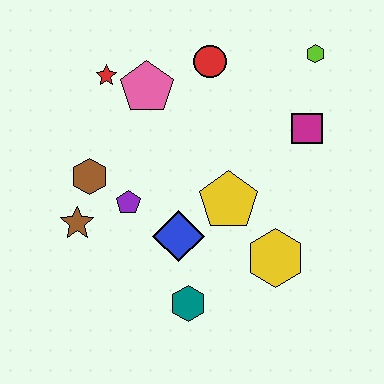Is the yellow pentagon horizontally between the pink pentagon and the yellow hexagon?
Yes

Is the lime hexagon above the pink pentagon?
Yes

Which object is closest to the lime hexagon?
The magenta square is closest to the lime hexagon.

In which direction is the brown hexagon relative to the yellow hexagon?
The brown hexagon is to the left of the yellow hexagon.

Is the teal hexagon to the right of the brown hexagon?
Yes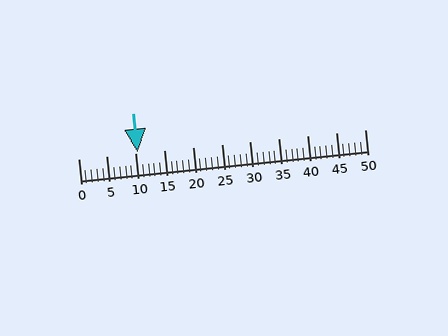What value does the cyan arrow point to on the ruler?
The cyan arrow points to approximately 10.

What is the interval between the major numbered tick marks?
The major tick marks are spaced 5 units apart.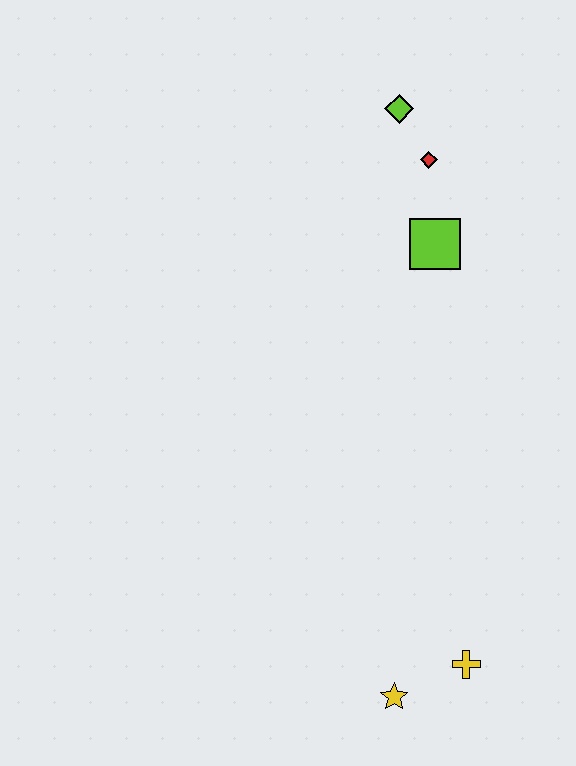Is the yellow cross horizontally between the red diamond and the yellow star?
No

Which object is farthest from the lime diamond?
The yellow star is farthest from the lime diamond.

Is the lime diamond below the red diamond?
No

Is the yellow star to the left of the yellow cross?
Yes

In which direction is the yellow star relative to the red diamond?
The yellow star is below the red diamond.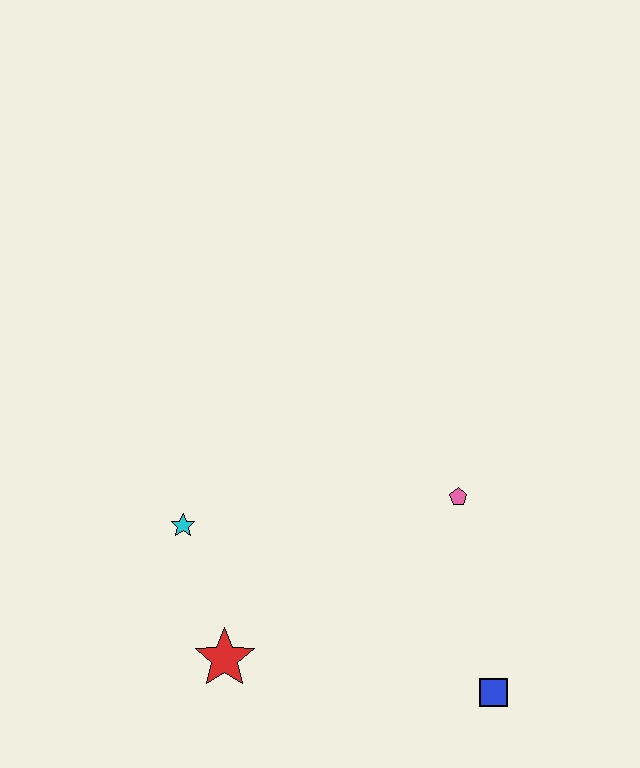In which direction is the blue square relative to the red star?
The blue square is to the right of the red star.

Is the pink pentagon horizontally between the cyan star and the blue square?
Yes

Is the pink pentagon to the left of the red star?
No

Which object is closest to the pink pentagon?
The blue square is closest to the pink pentagon.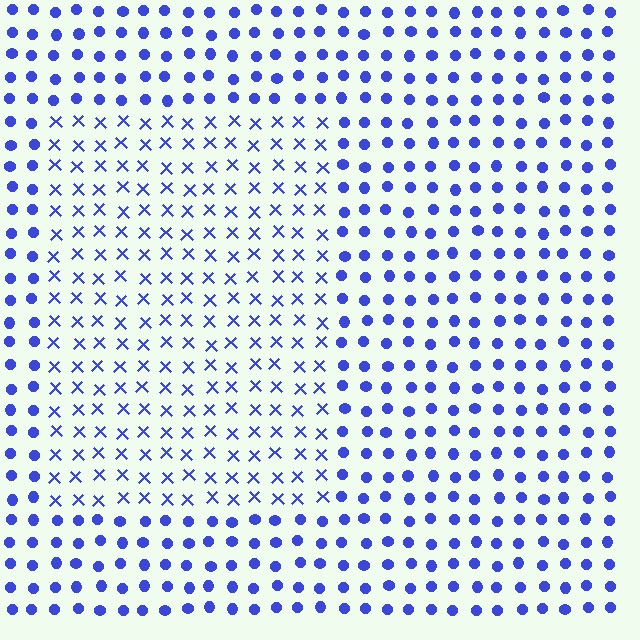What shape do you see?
I see a rectangle.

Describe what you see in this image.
The image is filled with small blue elements arranged in a uniform grid. A rectangle-shaped region contains X marks, while the surrounding area contains circles. The boundary is defined purely by the change in element shape.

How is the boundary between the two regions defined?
The boundary is defined by a change in element shape: X marks inside vs. circles outside. All elements share the same color and spacing.